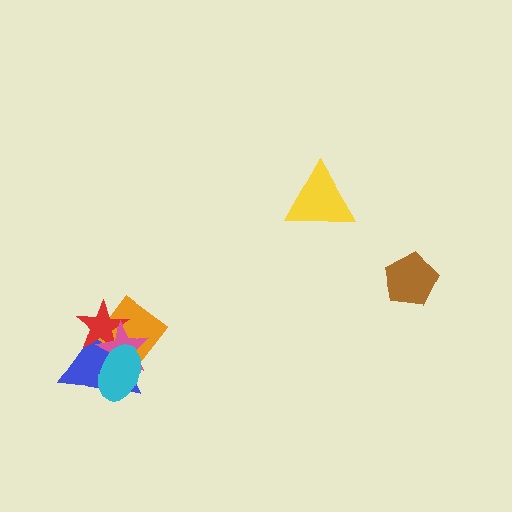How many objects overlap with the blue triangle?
4 objects overlap with the blue triangle.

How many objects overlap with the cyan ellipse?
4 objects overlap with the cyan ellipse.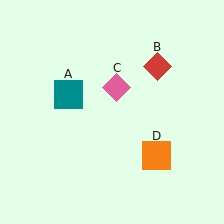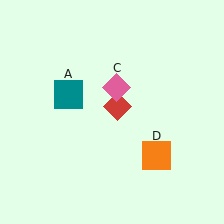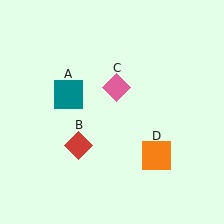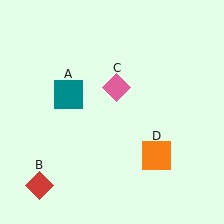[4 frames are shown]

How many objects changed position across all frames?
1 object changed position: red diamond (object B).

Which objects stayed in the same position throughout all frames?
Teal square (object A) and pink diamond (object C) and orange square (object D) remained stationary.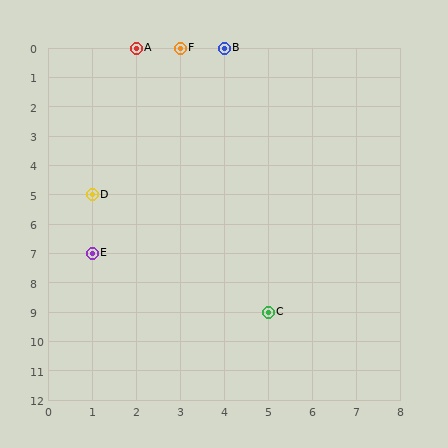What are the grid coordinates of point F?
Point F is at grid coordinates (3, 0).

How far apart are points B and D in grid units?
Points B and D are 3 columns and 5 rows apart (about 5.8 grid units diagonally).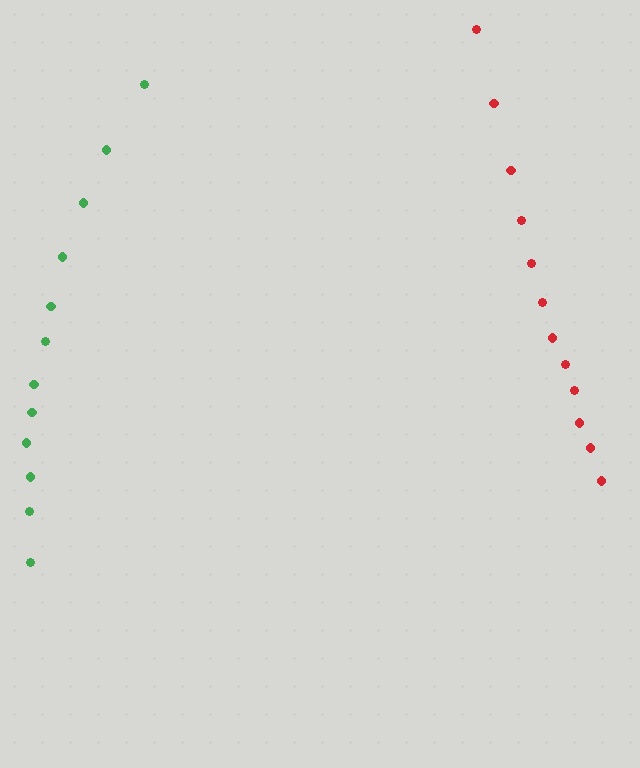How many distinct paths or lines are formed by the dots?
There are 2 distinct paths.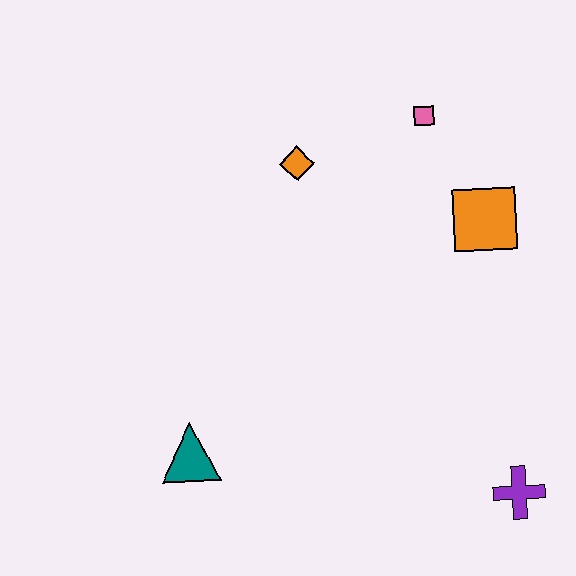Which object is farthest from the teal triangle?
The pink square is farthest from the teal triangle.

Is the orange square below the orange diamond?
Yes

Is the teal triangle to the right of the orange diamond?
No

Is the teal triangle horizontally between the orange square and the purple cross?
No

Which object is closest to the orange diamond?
The pink square is closest to the orange diamond.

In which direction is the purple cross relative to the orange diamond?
The purple cross is below the orange diamond.